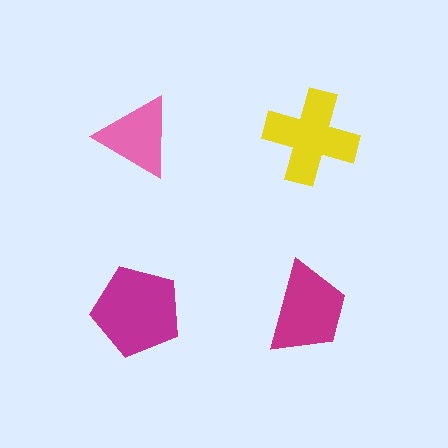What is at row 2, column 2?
A magenta trapezoid.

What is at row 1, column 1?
A pink triangle.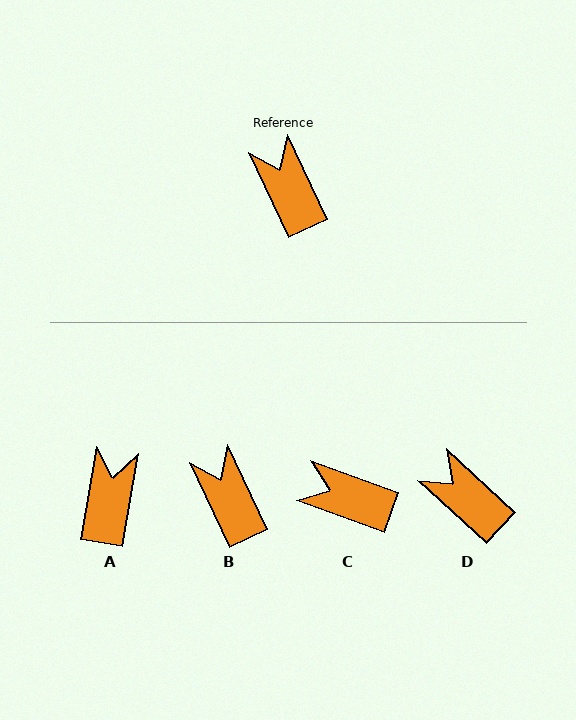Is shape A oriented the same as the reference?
No, it is off by about 35 degrees.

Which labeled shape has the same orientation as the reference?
B.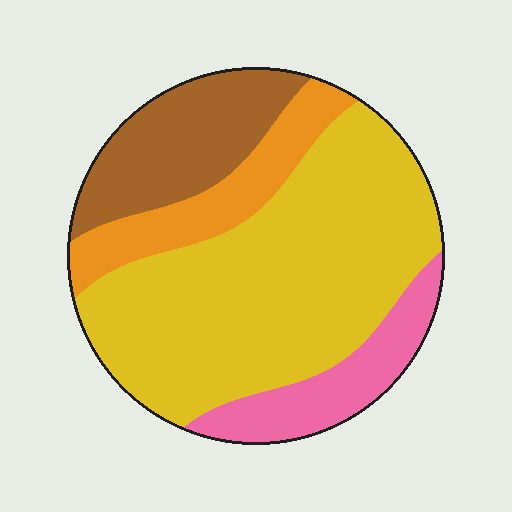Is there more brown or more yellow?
Yellow.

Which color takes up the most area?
Yellow, at roughly 55%.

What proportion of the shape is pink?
Pink covers 13% of the shape.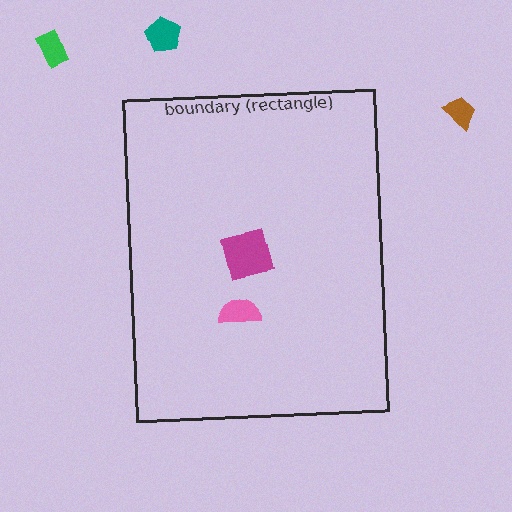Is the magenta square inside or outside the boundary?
Inside.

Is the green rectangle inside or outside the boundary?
Outside.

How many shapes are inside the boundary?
2 inside, 3 outside.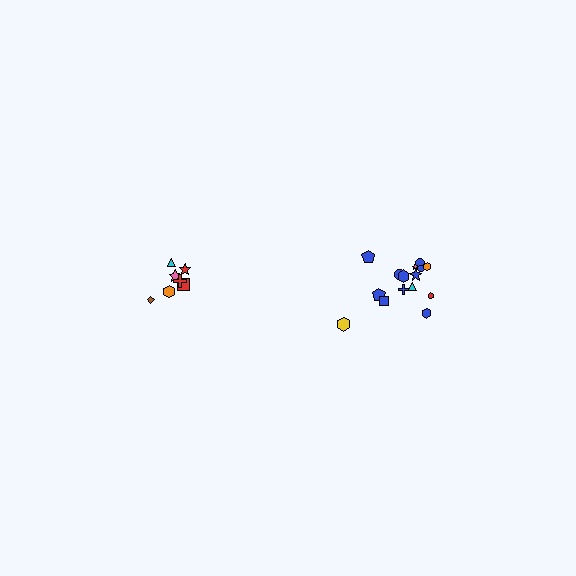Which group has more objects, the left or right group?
The right group.